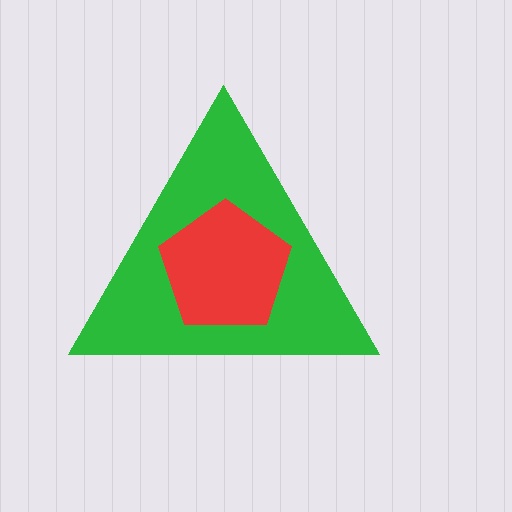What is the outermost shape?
The green triangle.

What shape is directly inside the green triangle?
The red pentagon.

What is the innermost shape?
The red pentagon.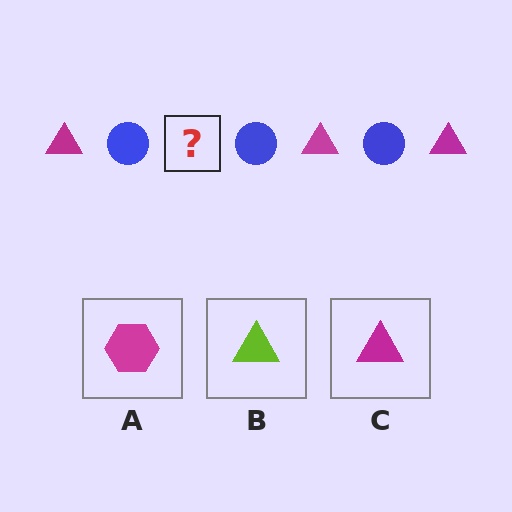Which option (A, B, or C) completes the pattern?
C.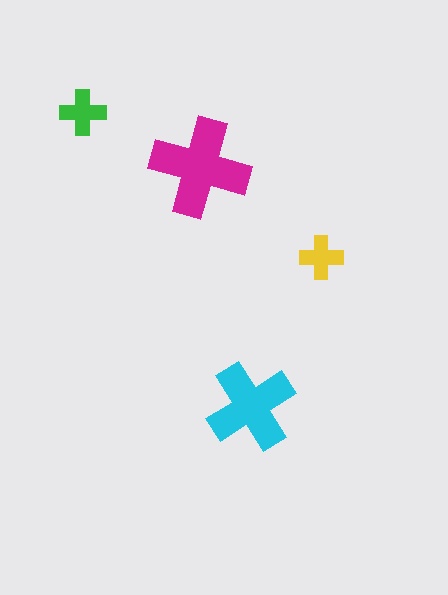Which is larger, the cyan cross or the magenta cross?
The magenta one.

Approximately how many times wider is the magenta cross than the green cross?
About 2 times wider.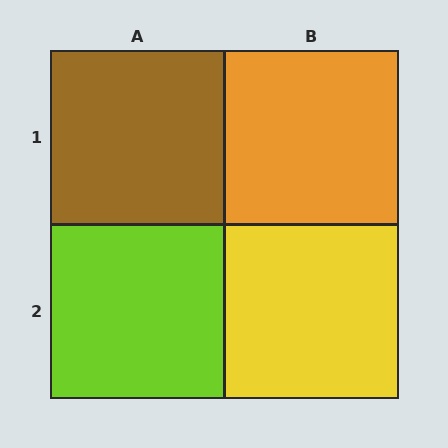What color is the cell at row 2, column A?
Lime.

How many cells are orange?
1 cell is orange.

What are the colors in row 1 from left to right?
Brown, orange.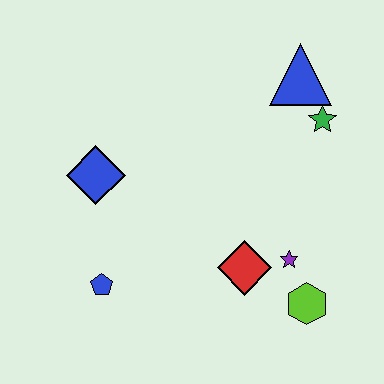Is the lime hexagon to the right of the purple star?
Yes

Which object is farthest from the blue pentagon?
The blue triangle is farthest from the blue pentagon.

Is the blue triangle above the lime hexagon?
Yes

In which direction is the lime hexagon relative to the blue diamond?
The lime hexagon is to the right of the blue diamond.